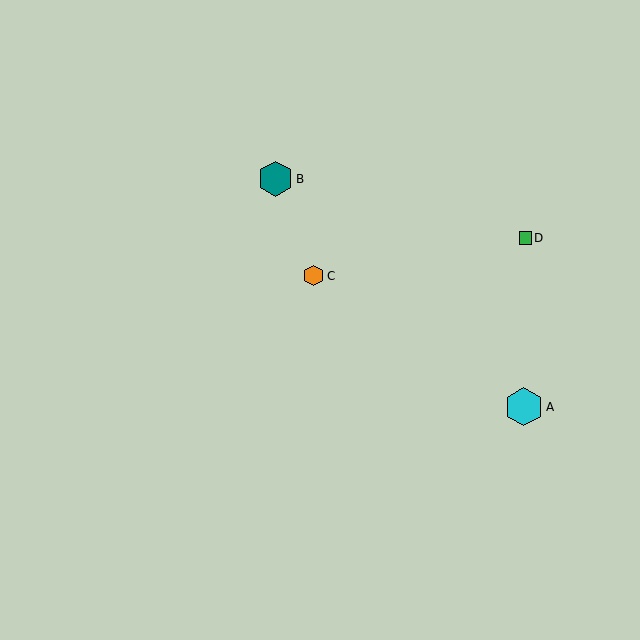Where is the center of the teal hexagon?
The center of the teal hexagon is at (276, 179).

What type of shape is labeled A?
Shape A is a cyan hexagon.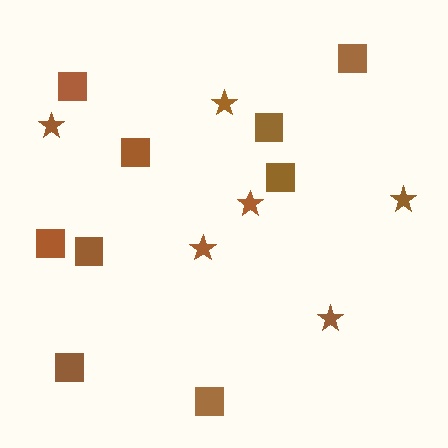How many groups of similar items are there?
There are 2 groups: one group of squares (9) and one group of stars (6).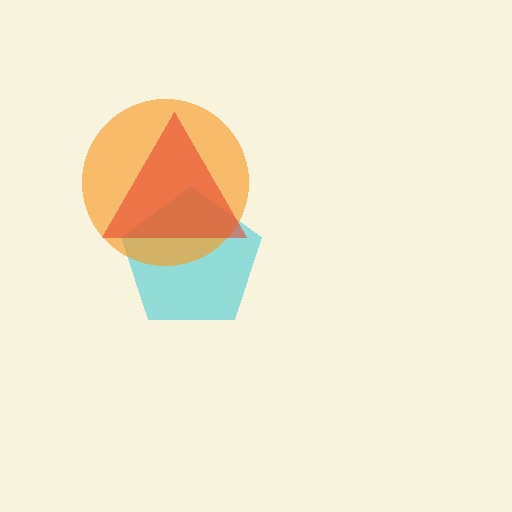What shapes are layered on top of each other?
The layered shapes are: a cyan pentagon, an orange circle, a red triangle.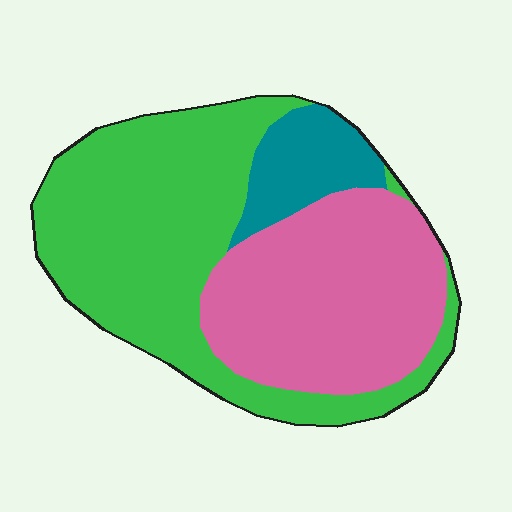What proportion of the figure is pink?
Pink covers around 40% of the figure.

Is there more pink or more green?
Green.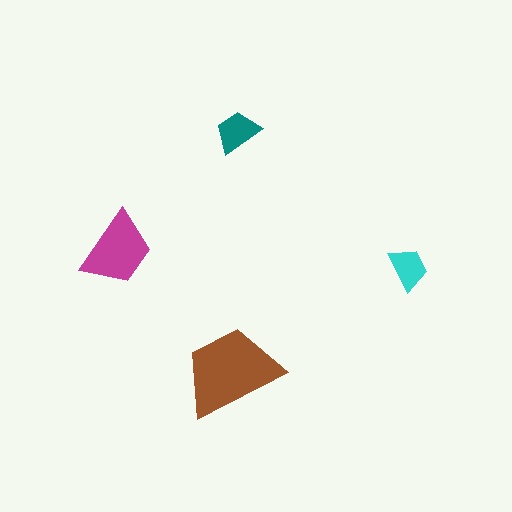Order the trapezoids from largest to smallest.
the brown one, the magenta one, the teal one, the cyan one.